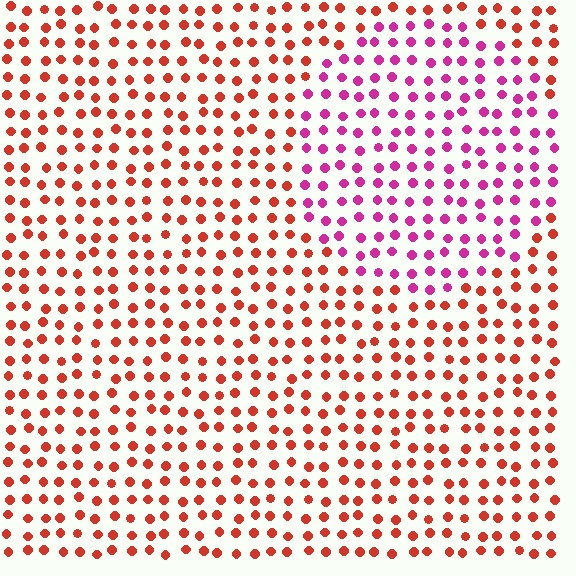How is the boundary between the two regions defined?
The boundary is defined purely by a slight shift in hue (about 46 degrees). Spacing, size, and orientation are identical on both sides.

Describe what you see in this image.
The image is filled with small red elements in a uniform arrangement. A circle-shaped region is visible where the elements are tinted to a slightly different hue, forming a subtle color boundary.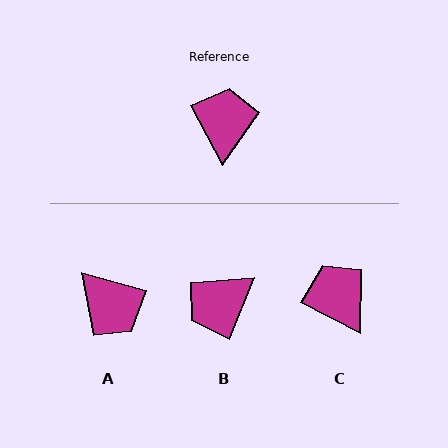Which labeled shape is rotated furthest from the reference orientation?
A, about 133 degrees away.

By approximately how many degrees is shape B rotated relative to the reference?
Approximately 130 degrees counter-clockwise.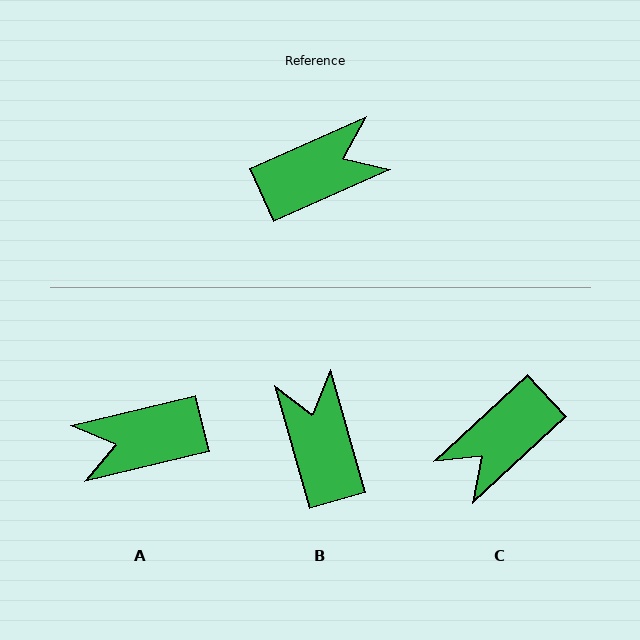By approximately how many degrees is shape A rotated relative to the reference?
Approximately 170 degrees counter-clockwise.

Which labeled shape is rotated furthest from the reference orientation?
A, about 170 degrees away.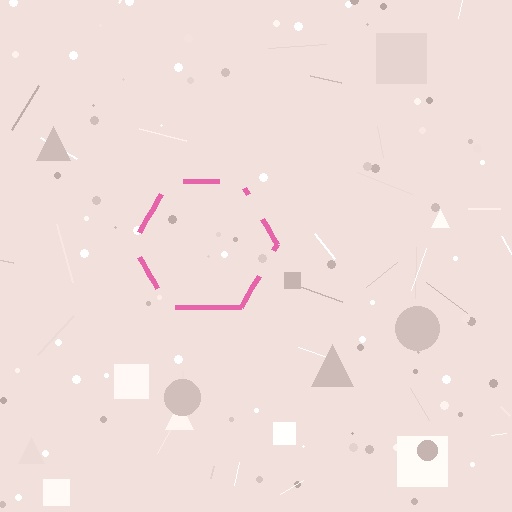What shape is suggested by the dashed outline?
The dashed outline suggests a hexagon.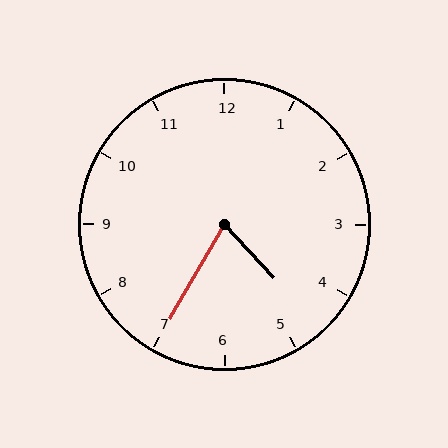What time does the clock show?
4:35.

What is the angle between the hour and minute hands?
Approximately 72 degrees.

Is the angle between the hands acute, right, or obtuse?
It is acute.